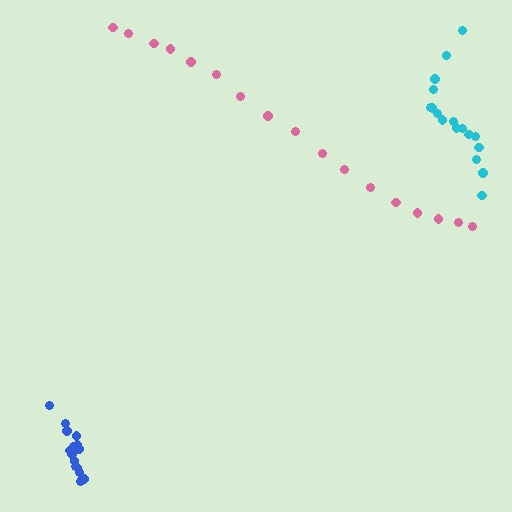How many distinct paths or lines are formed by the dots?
There are 3 distinct paths.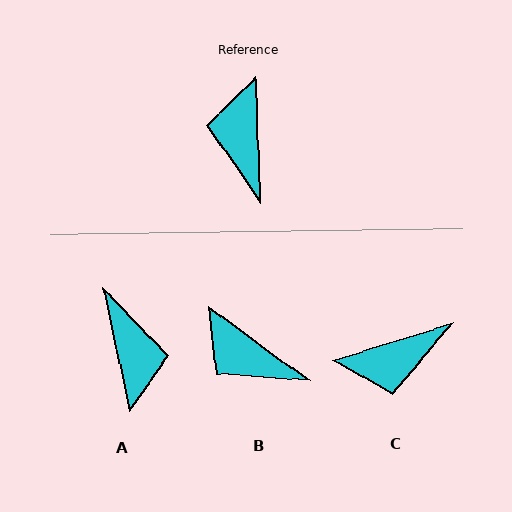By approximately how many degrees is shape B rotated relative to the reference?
Approximately 52 degrees counter-clockwise.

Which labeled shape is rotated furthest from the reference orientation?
A, about 170 degrees away.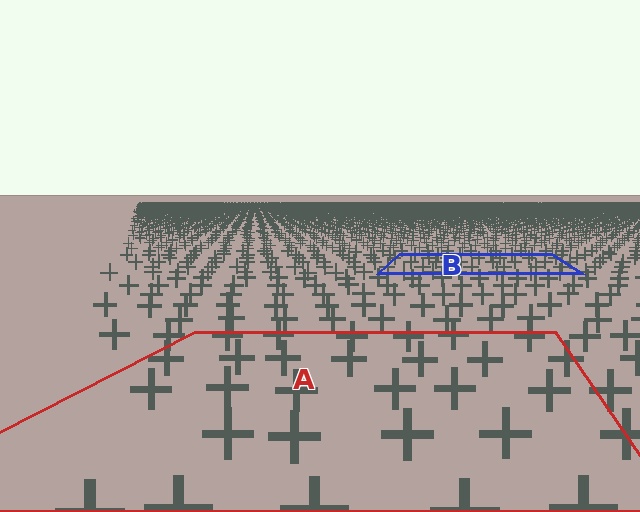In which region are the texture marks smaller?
The texture marks are smaller in region B, because it is farther away.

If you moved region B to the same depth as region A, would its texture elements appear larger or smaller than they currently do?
They would appear larger. At a closer depth, the same texture elements are projected at a bigger on-screen size.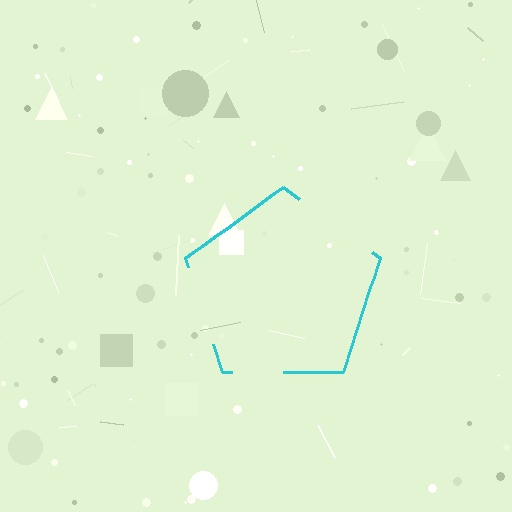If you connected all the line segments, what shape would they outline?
They would outline a pentagon.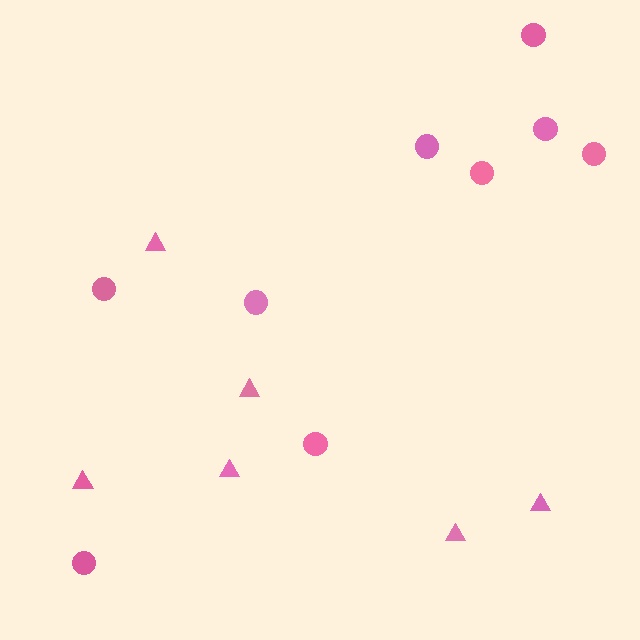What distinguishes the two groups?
There are 2 groups: one group of triangles (6) and one group of circles (9).